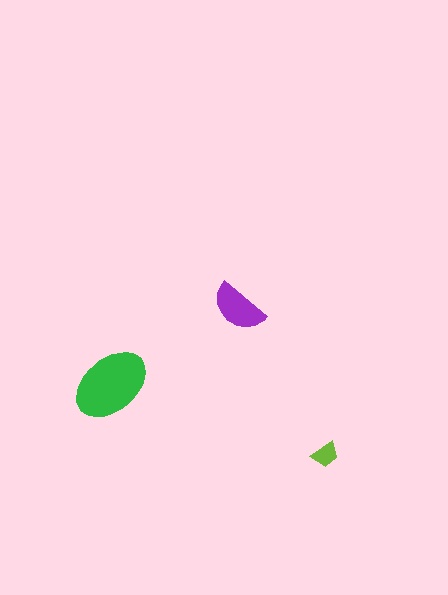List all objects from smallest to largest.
The lime trapezoid, the purple semicircle, the green ellipse.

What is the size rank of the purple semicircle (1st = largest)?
2nd.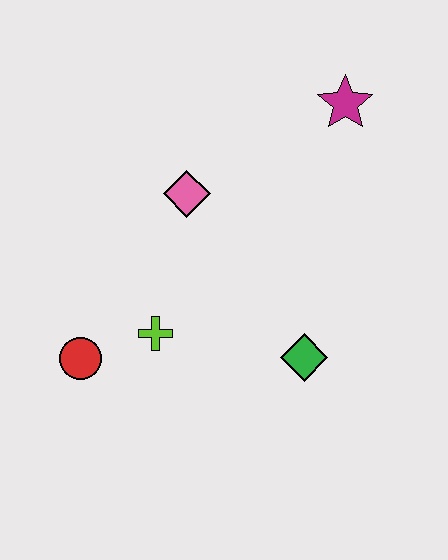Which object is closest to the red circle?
The lime cross is closest to the red circle.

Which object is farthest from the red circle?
The magenta star is farthest from the red circle.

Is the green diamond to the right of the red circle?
Yes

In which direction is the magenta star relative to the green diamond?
The magenta star is above the green diamond.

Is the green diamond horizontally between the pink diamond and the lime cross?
No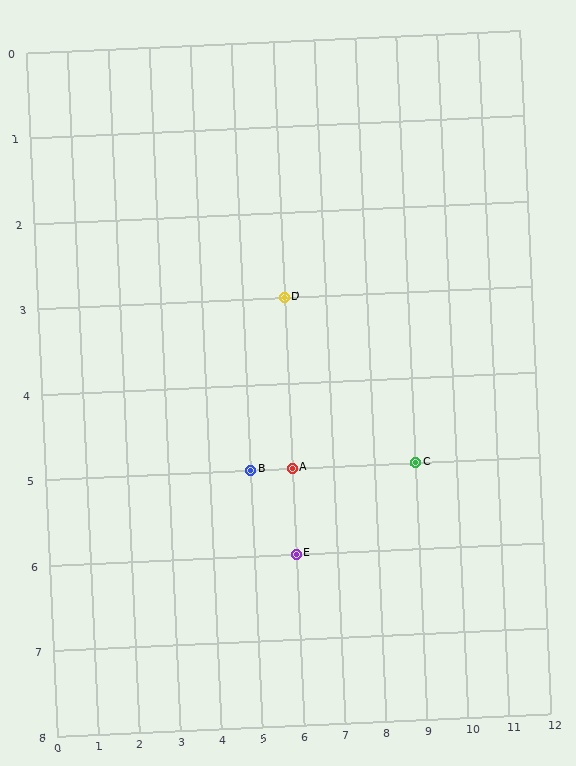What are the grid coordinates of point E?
Point E is at grid coordinates (6, 6).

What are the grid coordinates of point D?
Point D is at grid coordinates (6, 3).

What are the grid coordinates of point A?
Point A is at grid coordinates (6, 5).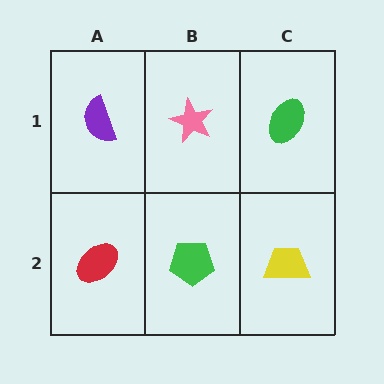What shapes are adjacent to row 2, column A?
A purple semicircle (row 1, column A), a green pentagon (row 2, column B).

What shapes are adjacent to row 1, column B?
A green pentagon (row 2, column B), a purple semicircle (row 1, column A), a green ellipse (row 1, column C).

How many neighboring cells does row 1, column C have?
2.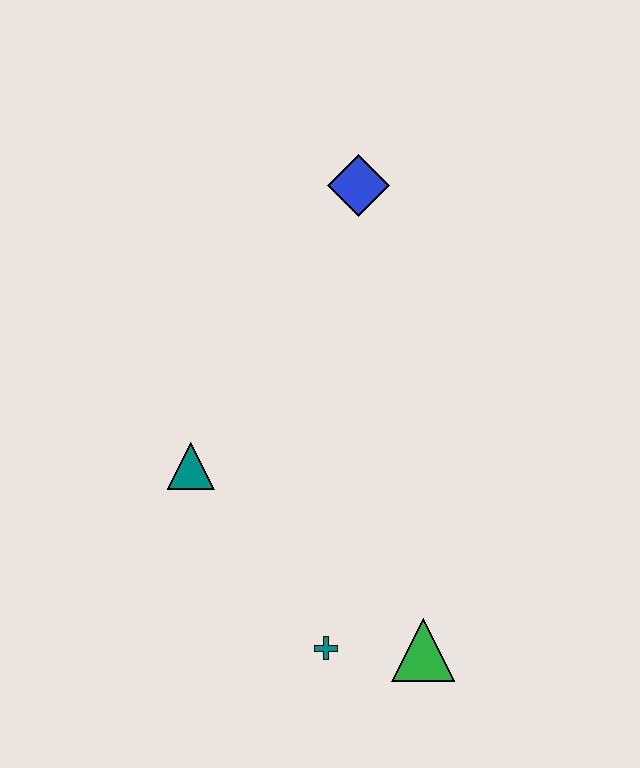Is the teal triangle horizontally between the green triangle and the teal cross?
No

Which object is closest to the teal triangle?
The teal cross is closest to the teal triangle.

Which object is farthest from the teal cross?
The blue diamond is farthest from the teal cross.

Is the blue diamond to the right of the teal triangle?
Yes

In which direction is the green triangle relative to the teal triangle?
The green triangle is to the right of the teal triangle.